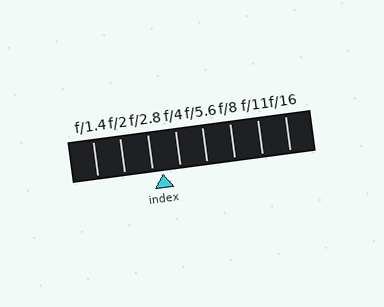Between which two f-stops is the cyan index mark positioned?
The index mark is between f/2.8 and f/4.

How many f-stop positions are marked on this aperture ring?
There are 8 f-stop positions marked.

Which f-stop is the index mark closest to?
The index mark is closest to f/2.8.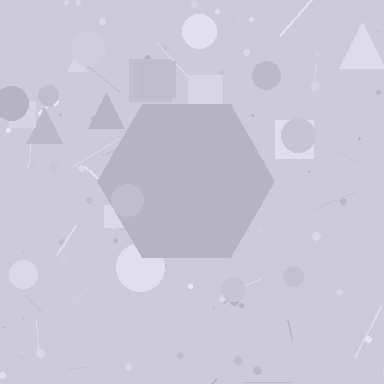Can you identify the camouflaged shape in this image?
The camouflaged shape is a hexagon.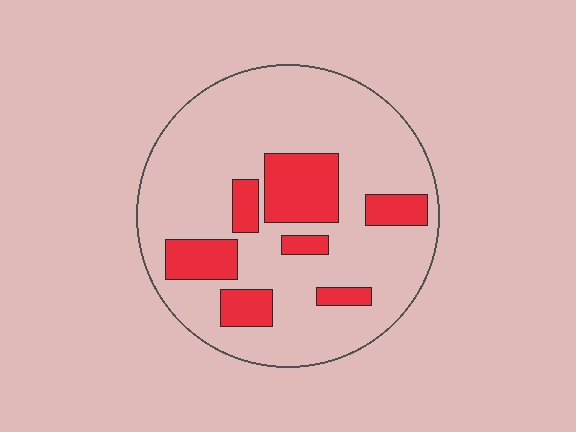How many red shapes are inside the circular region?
7.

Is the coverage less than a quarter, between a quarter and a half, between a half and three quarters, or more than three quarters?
Less than a quarter.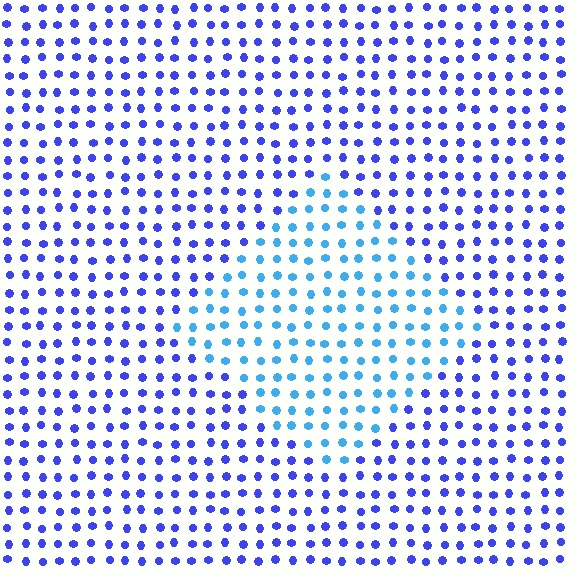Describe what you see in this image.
The image is filled with small blue elements in a uniform arrangement. A diamond-shaped region is visible where the elements are tinted to a slightly different hue, forming a subtle color boundary.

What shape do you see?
I see a diamond.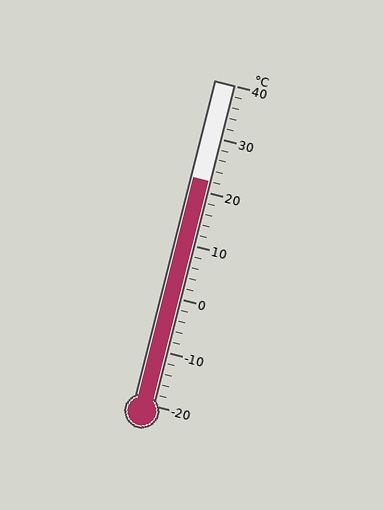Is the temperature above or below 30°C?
The temperature is below 30°C.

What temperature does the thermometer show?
The thermometer shows approximately 22°C.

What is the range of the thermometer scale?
The thermometer scale ranges from -20°C to 40°C.